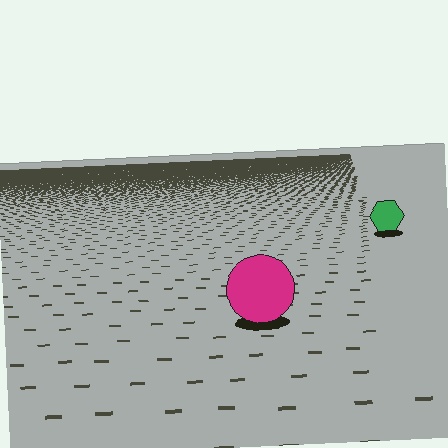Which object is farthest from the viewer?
The green hexagon is farthest from the viewer. It appears smaller and the ground texture around it is denser.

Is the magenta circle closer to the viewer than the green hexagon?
Yes. The magenta circle is closer — you can tell from the texture gradient: the ground texture is coarser near it.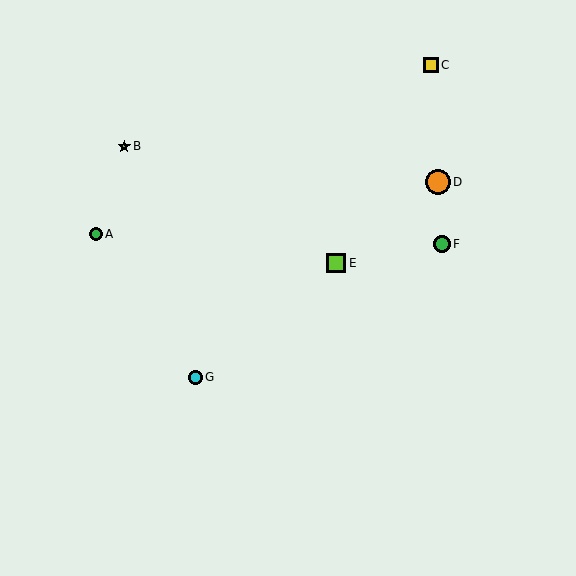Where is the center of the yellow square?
The center of the yellow square is at (431, 65).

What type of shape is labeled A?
Shape A is a green circle.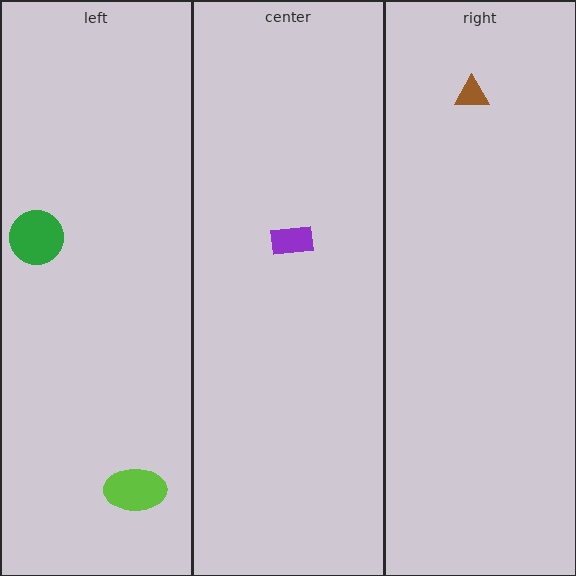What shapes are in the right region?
The brown triangle.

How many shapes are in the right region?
1.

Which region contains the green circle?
The left region.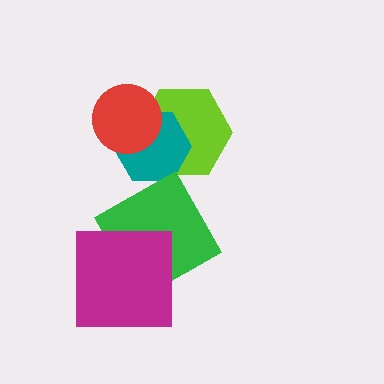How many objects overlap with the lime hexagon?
2 objects overlap with the lime hexagon.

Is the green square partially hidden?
Yes, it is partially covered by another shape.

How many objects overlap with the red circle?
2 objects overlap with the red circle.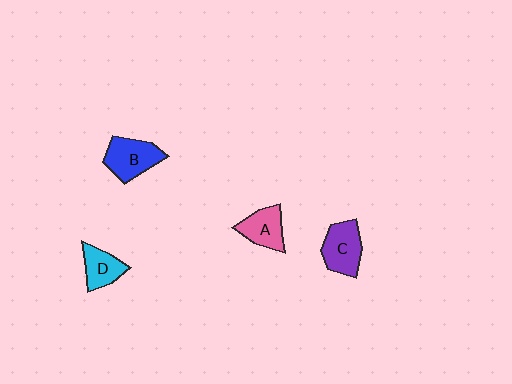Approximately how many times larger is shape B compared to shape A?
Approximately 1.2 times.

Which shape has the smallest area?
Shape D (cyan).